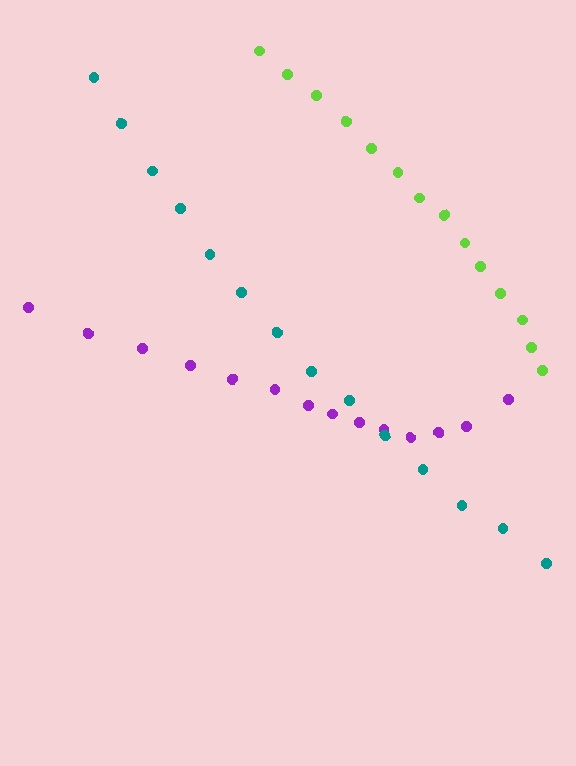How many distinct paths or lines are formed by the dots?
There are 3 distinct paths.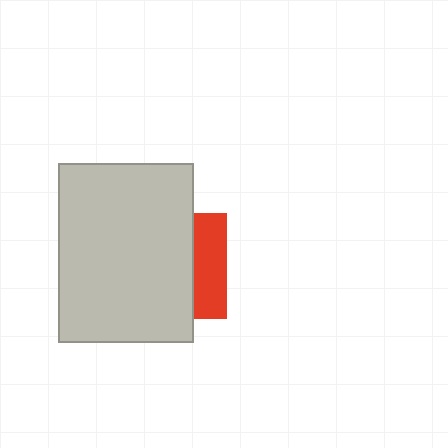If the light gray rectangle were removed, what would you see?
You would see the complete red square.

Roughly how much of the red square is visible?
A small part of it is visible (roughly 31%).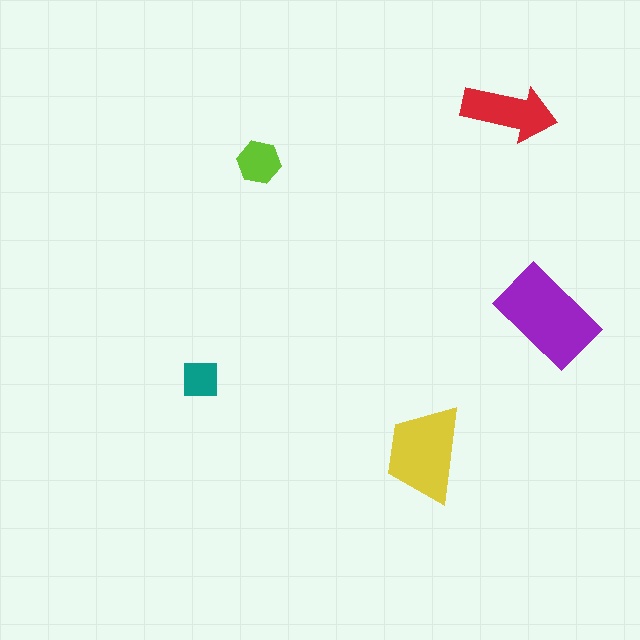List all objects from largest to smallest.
The purple rectangle, the yellow trapezoid, the red arrow, the lime hexagon, the teal square.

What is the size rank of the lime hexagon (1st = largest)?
4th.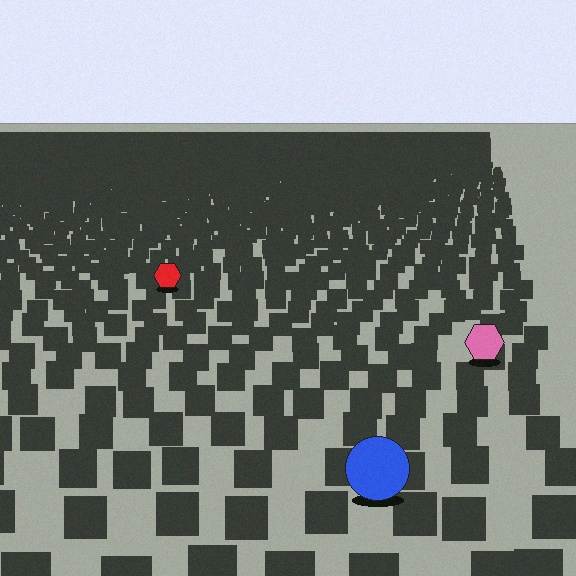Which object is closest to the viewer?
The blue circle is closest. The texture marks near it are larger and more spread out.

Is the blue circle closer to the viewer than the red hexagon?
Yes. The blue circle is closer — you can tell from the texture gradient: the ground texture is coarser near it.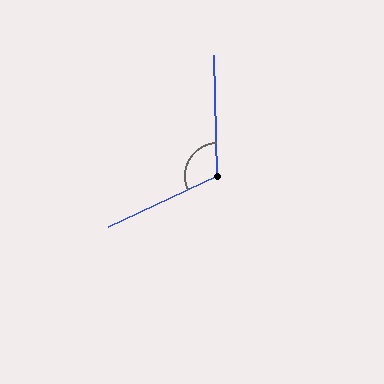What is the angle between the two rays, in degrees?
Approximately 113 degrees.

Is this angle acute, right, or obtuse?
It is obtuse.